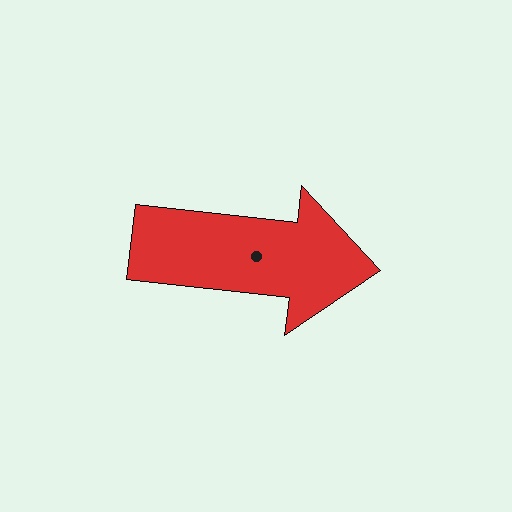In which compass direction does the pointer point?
East.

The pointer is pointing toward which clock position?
Roughly 3 o'clock.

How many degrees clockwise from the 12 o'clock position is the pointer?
Approximately 96 degrees.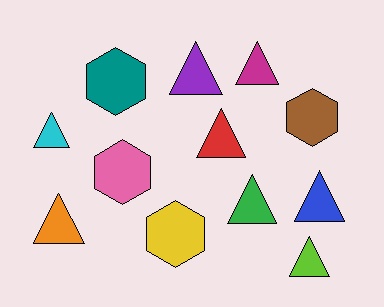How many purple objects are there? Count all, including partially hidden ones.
There is 1 purple object.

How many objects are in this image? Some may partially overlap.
There are 12 objects.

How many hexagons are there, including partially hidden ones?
There are 4 hexagons.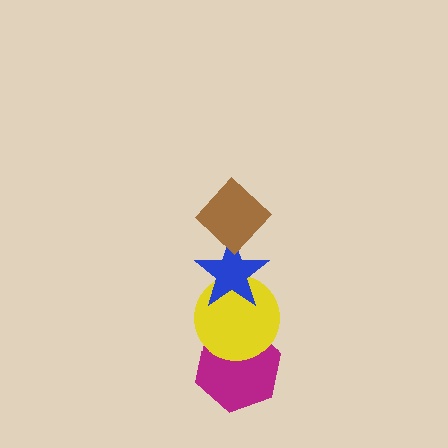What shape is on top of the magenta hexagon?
The yellow circle is on top of the magenta hexagon.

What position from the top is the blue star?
The blue star is 2nd from the top.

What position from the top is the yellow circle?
The yellow circle is 3rd from the top.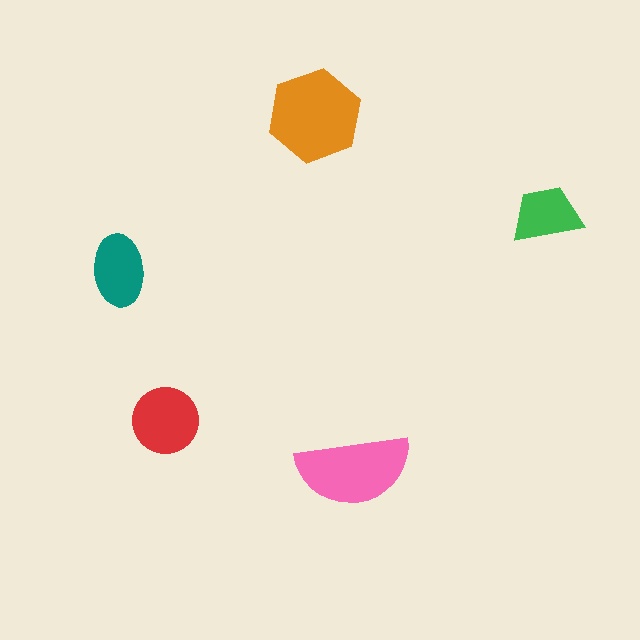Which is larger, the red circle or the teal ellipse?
The red circle.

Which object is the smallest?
The green trapezoid.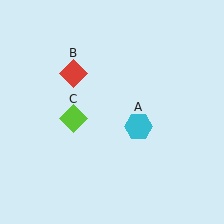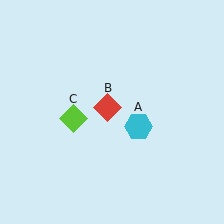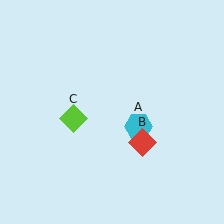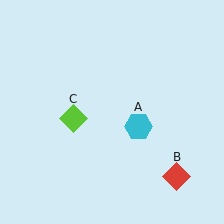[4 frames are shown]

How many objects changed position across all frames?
1 object changed position: red diamond (object B).